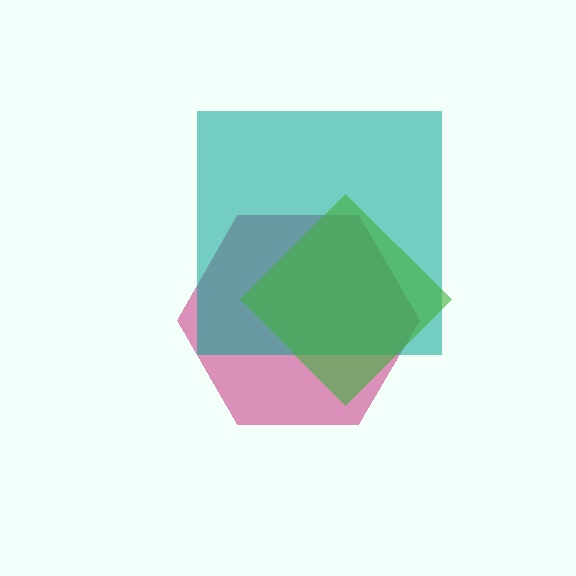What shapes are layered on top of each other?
The layered shapes are: a magenta hexagon, a teal square, a green diamond.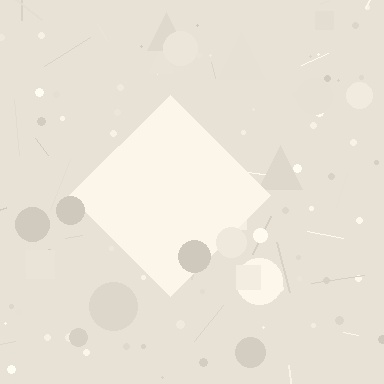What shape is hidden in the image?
A diamond is hidden in the image.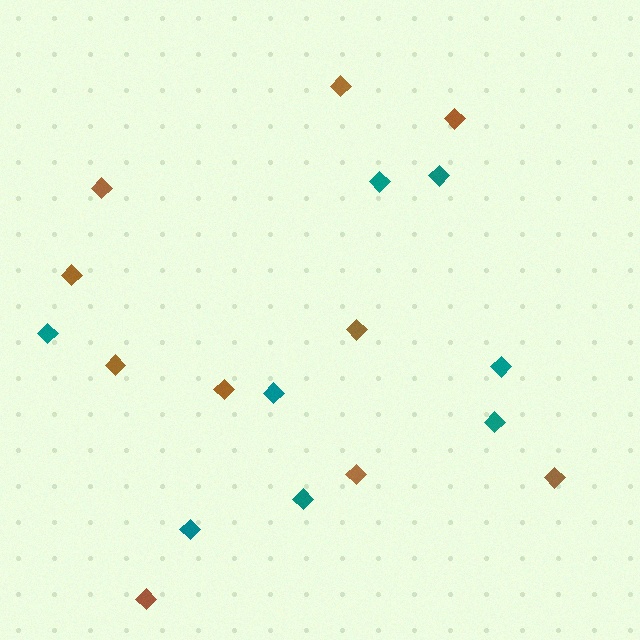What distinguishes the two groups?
There are 2 groups: one group of brown diamonds (10) and one group of teal diamonds (8).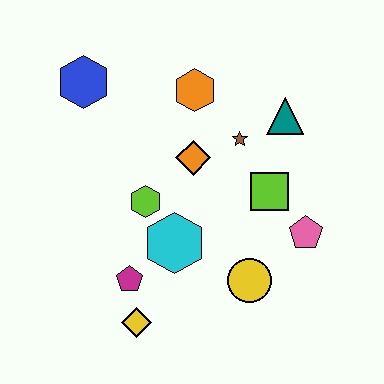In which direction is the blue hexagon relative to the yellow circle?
The blue hexagon is above the yellow circle.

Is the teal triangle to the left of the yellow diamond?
No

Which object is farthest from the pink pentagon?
The blue hexagon is farthest from the pink pentagon.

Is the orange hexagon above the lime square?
Yes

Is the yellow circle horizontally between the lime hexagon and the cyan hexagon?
No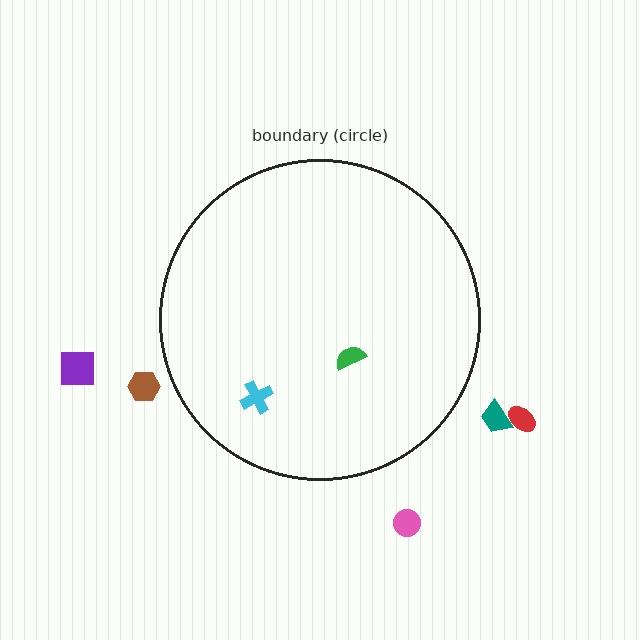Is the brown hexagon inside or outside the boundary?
Outside.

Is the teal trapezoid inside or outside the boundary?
Outside.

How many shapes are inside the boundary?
2 inside, 5 outside.